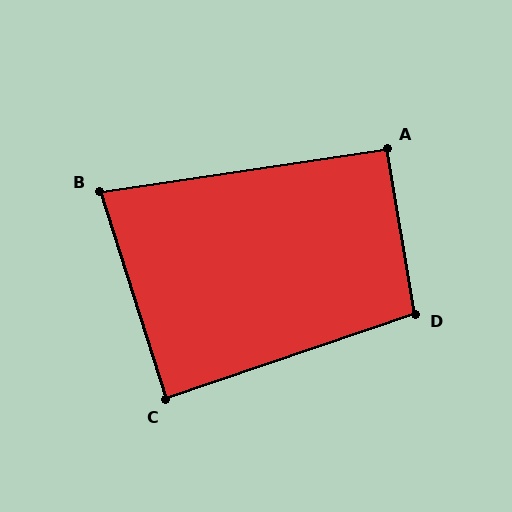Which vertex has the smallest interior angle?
B, at approximately 81 degrees.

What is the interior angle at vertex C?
Approximately 89 degrees (approximately right).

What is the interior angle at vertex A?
Approximately 91 degrees (approximately right).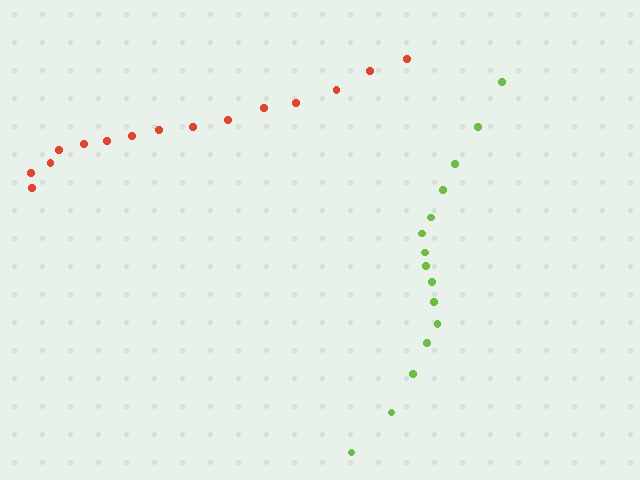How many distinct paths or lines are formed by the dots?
There are 2 distinct paths.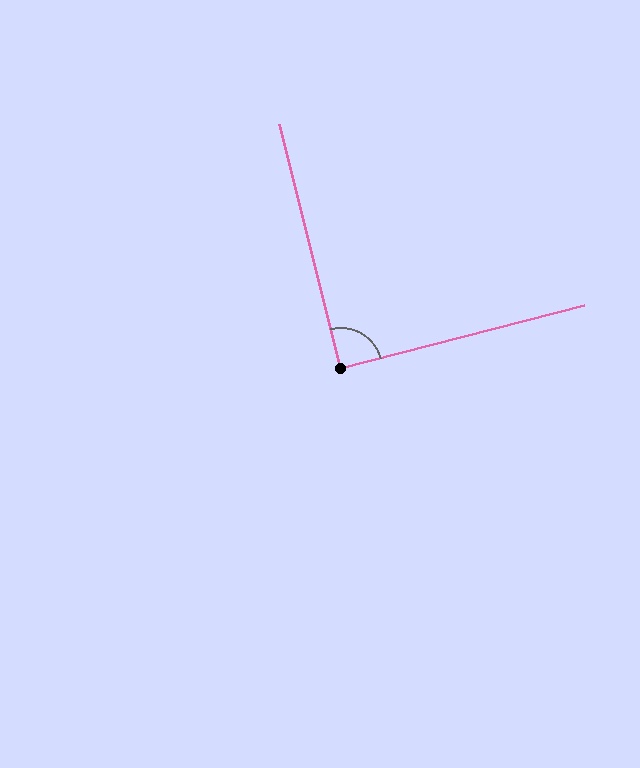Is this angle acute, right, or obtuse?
It is approximately a right angle.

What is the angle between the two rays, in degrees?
Approximately 90 degrees.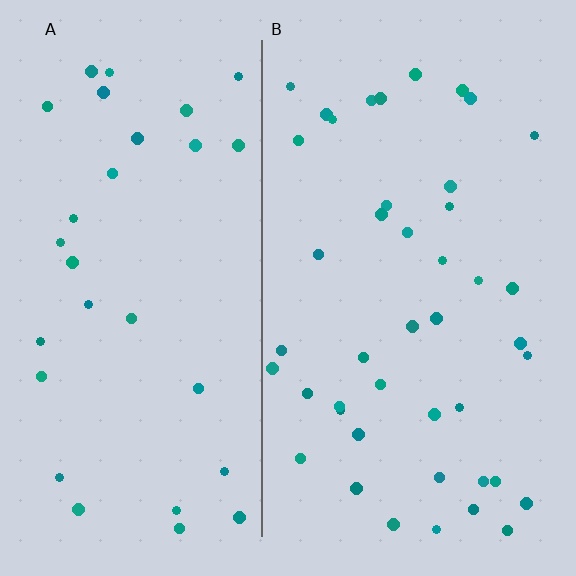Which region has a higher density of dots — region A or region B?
B (the right).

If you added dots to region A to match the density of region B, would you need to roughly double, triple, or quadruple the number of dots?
Approximately double.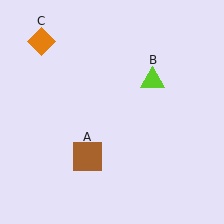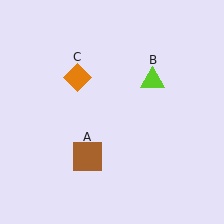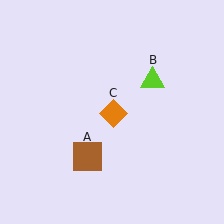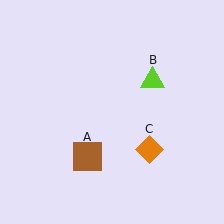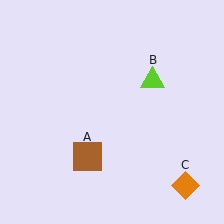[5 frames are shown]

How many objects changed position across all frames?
1 object changed position: orange diamond (object C).